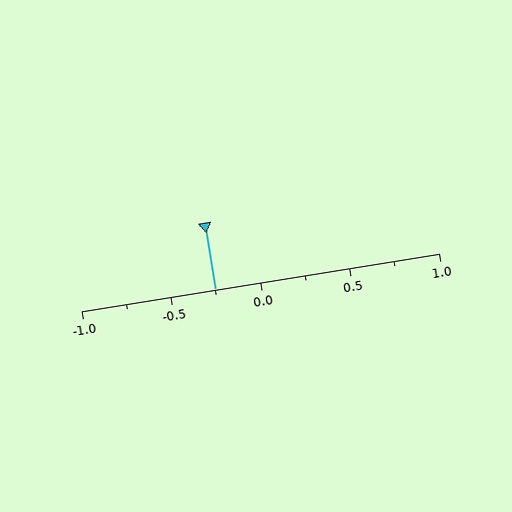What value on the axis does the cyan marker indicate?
The marker indicates approximately -0.25.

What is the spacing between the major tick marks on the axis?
The major ticks are spaced 0.5 apart.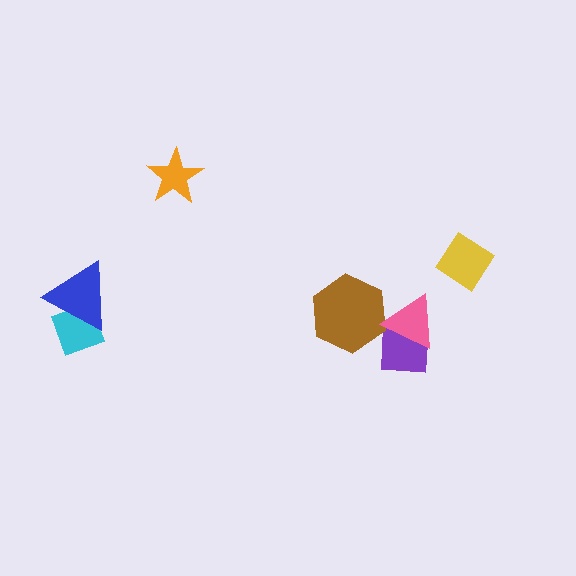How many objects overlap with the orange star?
0 objects overlap with the orange star.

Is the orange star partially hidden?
No, no other shape covers it.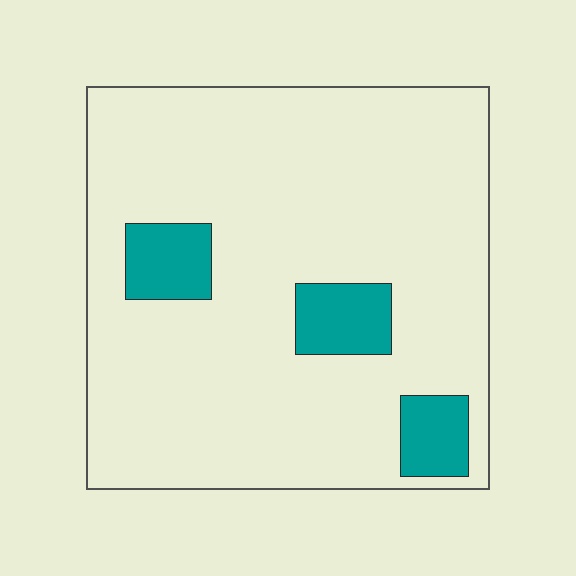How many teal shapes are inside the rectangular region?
3.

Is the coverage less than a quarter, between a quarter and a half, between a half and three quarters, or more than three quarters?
Less than a quarter.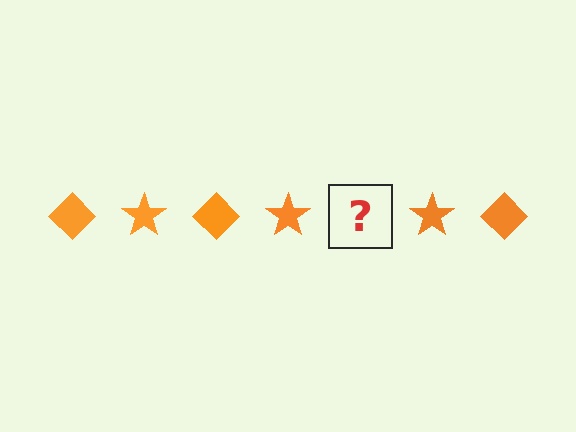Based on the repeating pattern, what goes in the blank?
The blank should be an orange diamond.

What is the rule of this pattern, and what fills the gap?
The rule is that the pattern cycles through diamond, star shapes in orange. The gap should be filled with an orange diamond.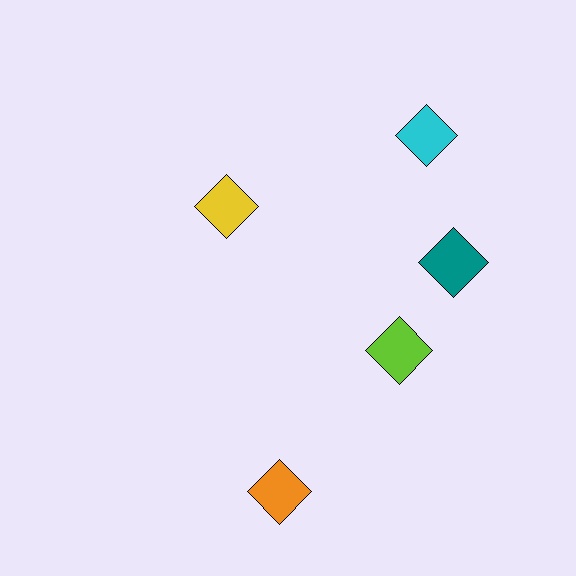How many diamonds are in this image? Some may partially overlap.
There are 5 diamonds.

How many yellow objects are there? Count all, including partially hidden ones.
There is 1 yellow object.